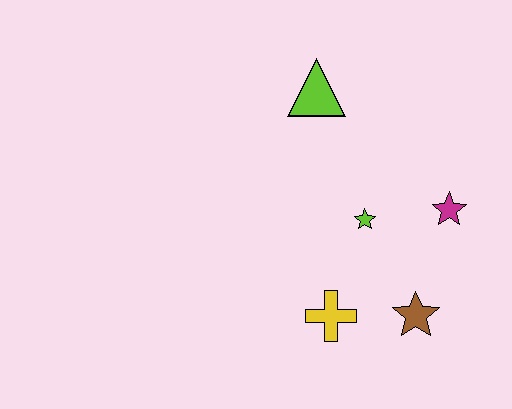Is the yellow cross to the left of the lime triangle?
No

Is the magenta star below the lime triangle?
Yes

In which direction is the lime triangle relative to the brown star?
The lime triangle is above the brown star.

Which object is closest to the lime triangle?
The lime star is closest to the lime triangle.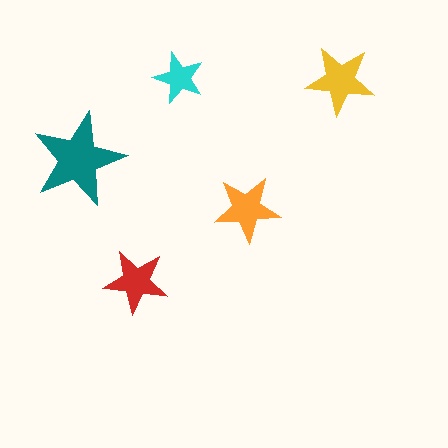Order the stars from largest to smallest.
the teal one, the yellow one, the orange one, the red one, the cyan one.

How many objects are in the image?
There are 5 objects in the image.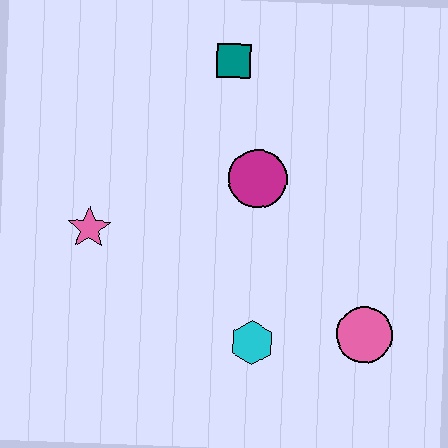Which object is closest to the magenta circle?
The teal square is closest to the magenta circle.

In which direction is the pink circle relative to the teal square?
The pink circle is below the teal square.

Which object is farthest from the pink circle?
The teal square is farthest from the pink circle.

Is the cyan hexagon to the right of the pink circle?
No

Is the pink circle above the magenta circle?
No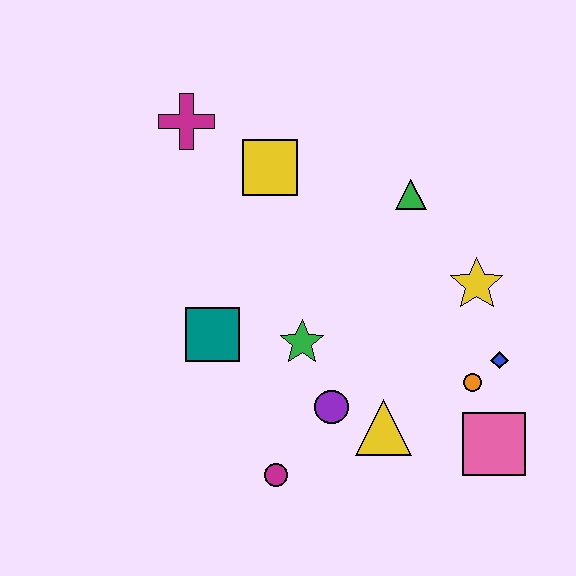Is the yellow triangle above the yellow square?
No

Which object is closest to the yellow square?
The magenta cross is closest to the yellow square.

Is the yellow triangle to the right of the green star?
Yes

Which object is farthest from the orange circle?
The magenta cross is farthest from the orange circle.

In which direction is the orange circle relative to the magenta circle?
The orange circle is to the right of the magenta circle.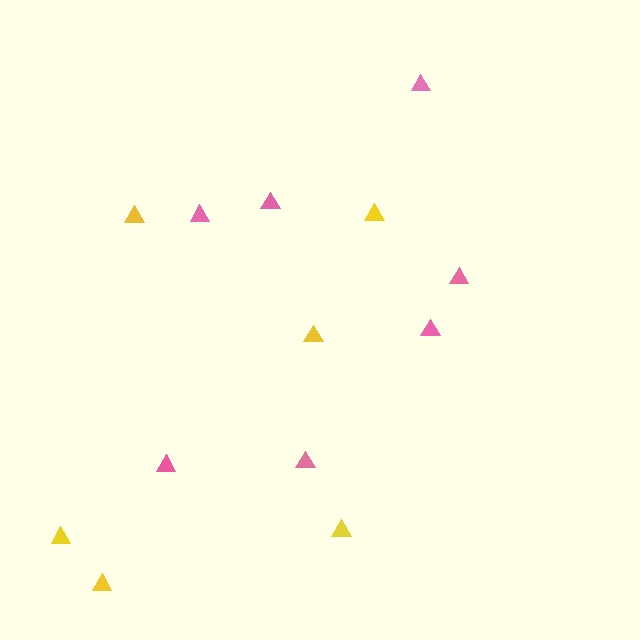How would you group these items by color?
There are 2 groups: one group of pink triangles (7) and one group of yellow triangles (6).